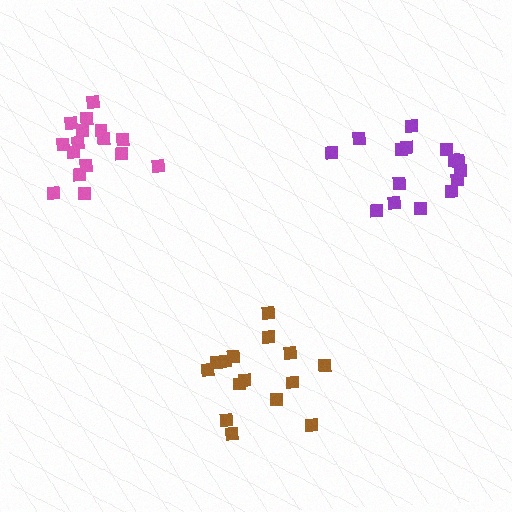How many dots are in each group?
Group 1: 15 dots, Group 2: 16 dots, Group 3: 15 dots (46 total).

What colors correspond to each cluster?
The clusters are colored: brown, pink, purple.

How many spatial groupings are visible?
There are 3 spatial groupings.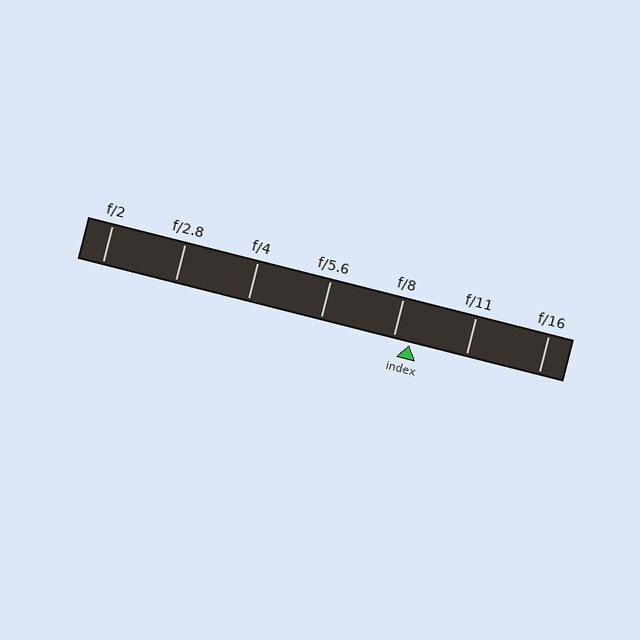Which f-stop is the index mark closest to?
The index mark is closest to f/8.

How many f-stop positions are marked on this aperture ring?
There are 7 f-stop positions marked.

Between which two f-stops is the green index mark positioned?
The index mark is between f/8 and f/11.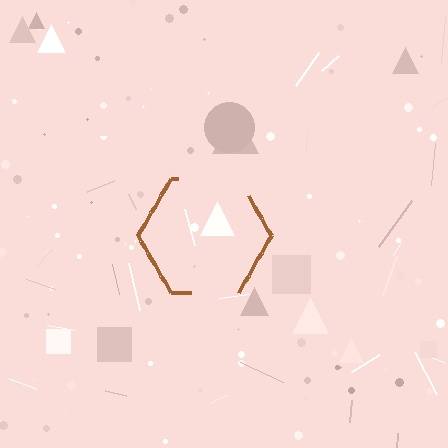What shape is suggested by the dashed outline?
The dashed outline suggests a hexagon.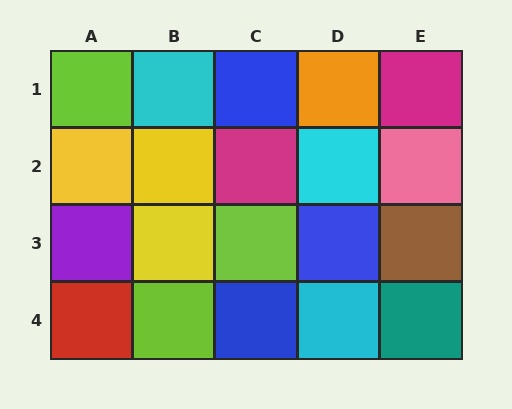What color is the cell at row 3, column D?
Blue.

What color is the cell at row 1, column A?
Lime.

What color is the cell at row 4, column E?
Teal.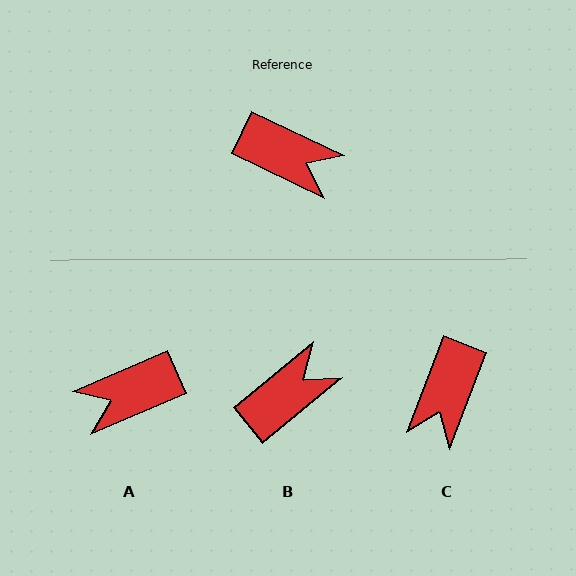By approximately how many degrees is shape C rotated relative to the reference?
Approximately 85 degrees clockwise.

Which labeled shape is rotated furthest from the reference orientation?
A, about 132 degrees away.